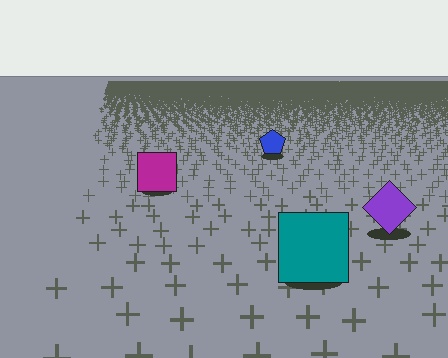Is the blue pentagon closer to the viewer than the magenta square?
No. The magenta square is closer — you can tell from the texture gradient: the ground texture is coarser near it.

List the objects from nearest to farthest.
From nearest to farthest: the teal square, the purple diamond, the magenta square, the blue pentagon.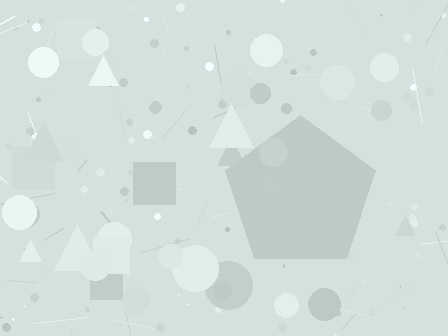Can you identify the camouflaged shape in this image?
The camouflaged shape is a pentagon.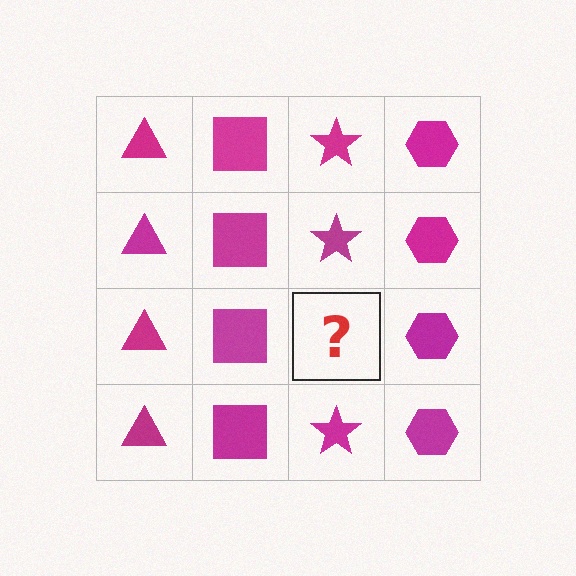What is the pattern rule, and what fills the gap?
The rule is that each column has a consistent shape. The gap should be filled with a magenta star.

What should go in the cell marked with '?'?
The missing cell should contain a magenta star.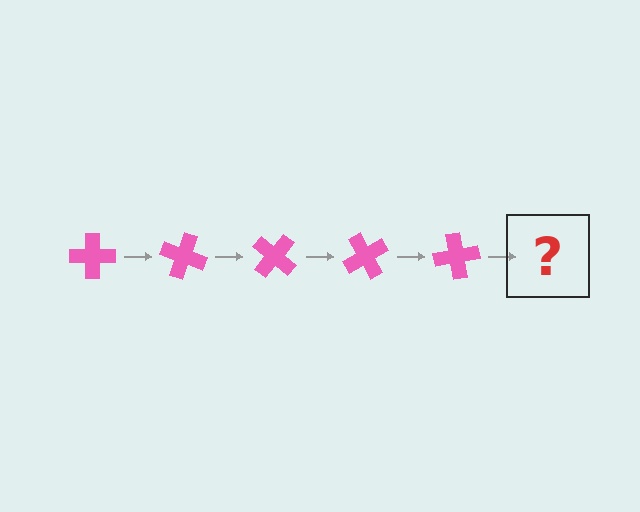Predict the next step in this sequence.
The next step is a pink cross rotated 100 degrees.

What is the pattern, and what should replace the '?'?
The pattern is that the cross rotates 20 degrees each step. The '?' should be a pink cross rotated 100 degrees.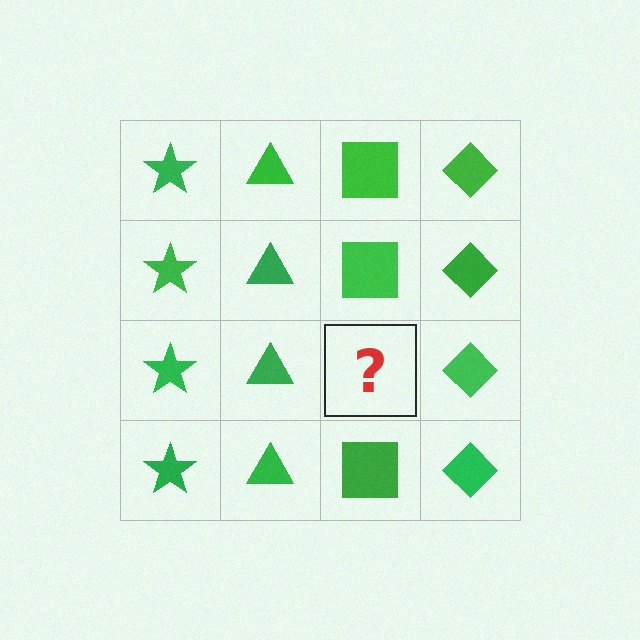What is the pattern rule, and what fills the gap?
The rule is that each column has a consistent shape. The gap should be filled with a green square.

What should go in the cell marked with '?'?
The missing cell should contain a green square.